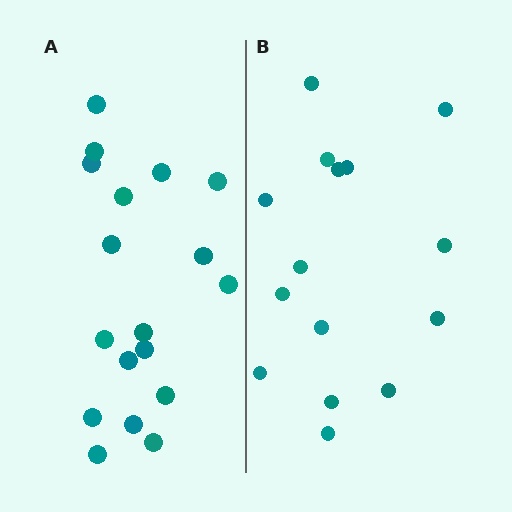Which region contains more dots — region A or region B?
Region A (the left region) has more dots.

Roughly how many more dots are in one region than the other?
Region A has just a few more — roughly 2 or 3 more dots than region B.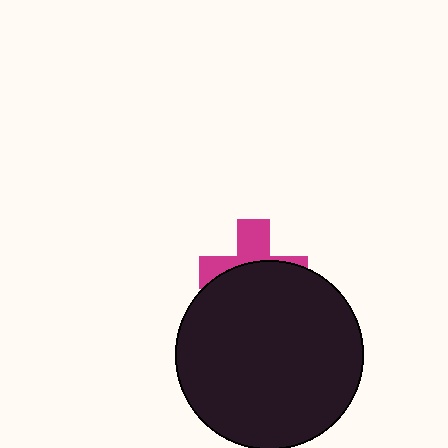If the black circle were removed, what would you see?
You would see the complete magenta cross.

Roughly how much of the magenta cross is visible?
A small part of it is visible (roughly 40%).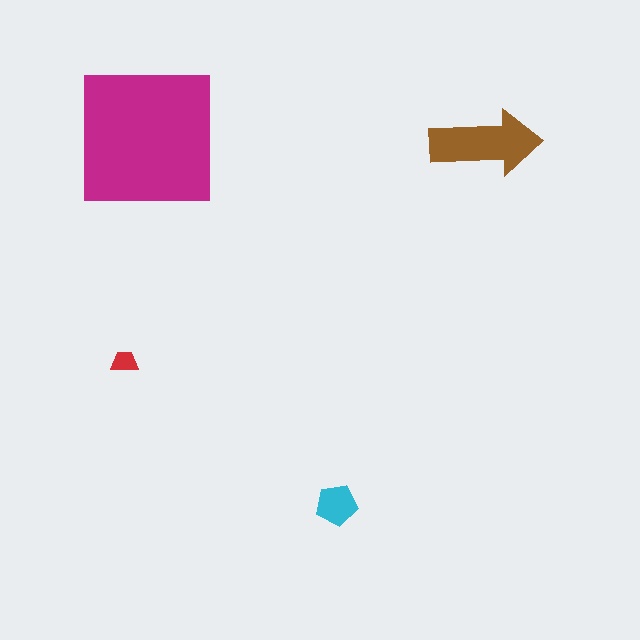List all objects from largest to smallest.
The magenta square, the brown arrow, the cyan pentagon, the red trapezoid.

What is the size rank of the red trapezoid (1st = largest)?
4th.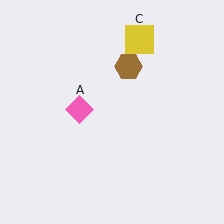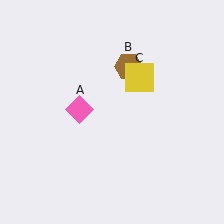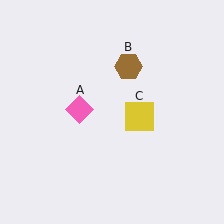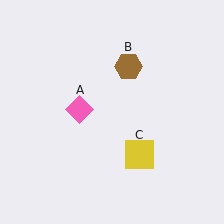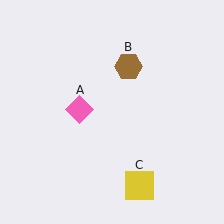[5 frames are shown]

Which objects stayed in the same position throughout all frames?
Pink diamond (object A) and brown hexagon (object B) remained stationary.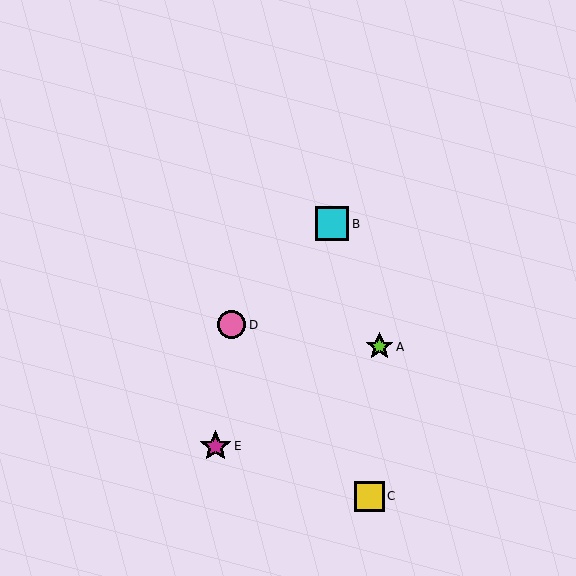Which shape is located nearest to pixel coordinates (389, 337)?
The lime star (labeled A) at (380, 347) is nearest to that location.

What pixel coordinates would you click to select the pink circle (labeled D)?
Click at (232, 325) to select the pink circle D.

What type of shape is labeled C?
Shape C is a yellow square.